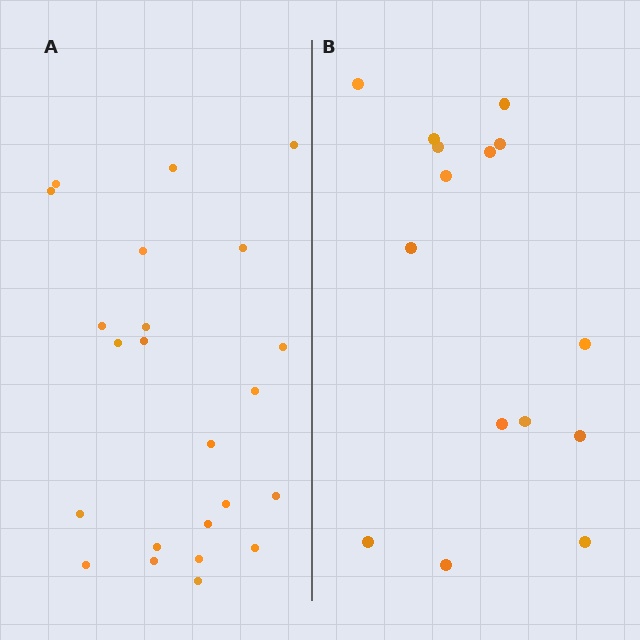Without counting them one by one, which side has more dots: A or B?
Region A (the left region) has more dots.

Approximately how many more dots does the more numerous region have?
Region A has roughly 8 or so more dots than region B.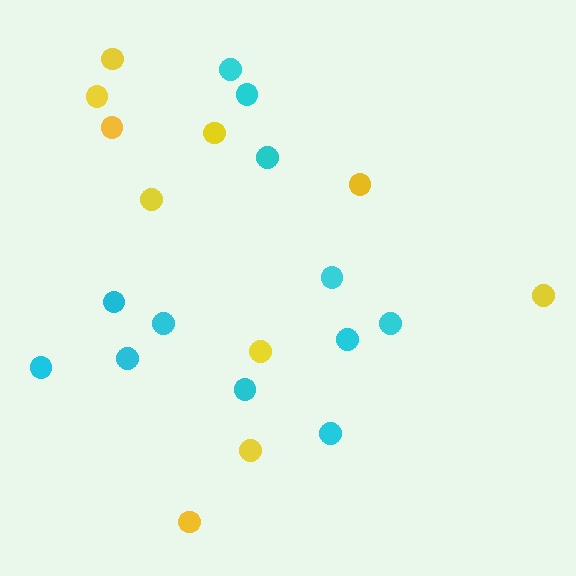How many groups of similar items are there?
There are 2 groups: one group of cyan circles (12) and one group of yellow circles (10).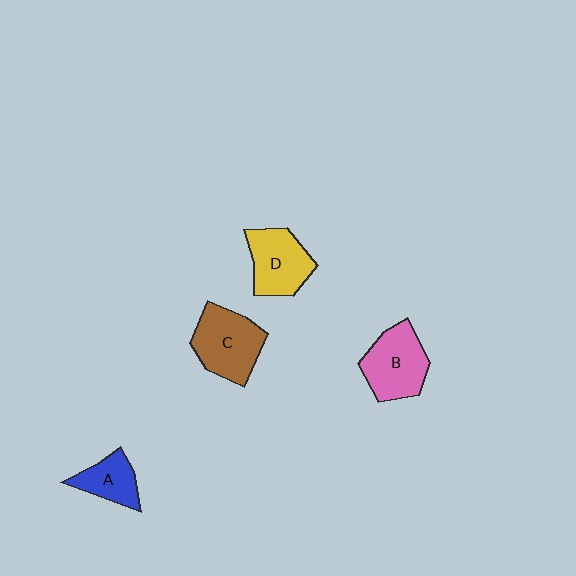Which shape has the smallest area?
Shape A (blue).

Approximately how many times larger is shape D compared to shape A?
Approximately 1.5 times.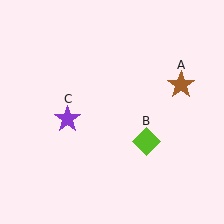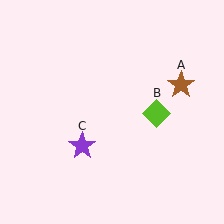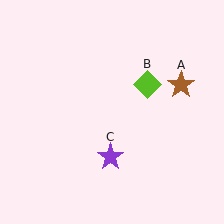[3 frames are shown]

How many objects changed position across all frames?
2 objects changed position: lime diamond (object B), purple star (object C).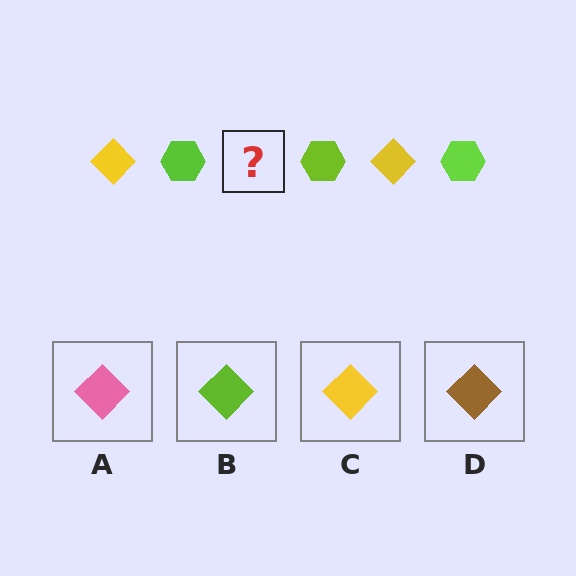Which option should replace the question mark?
Option C.